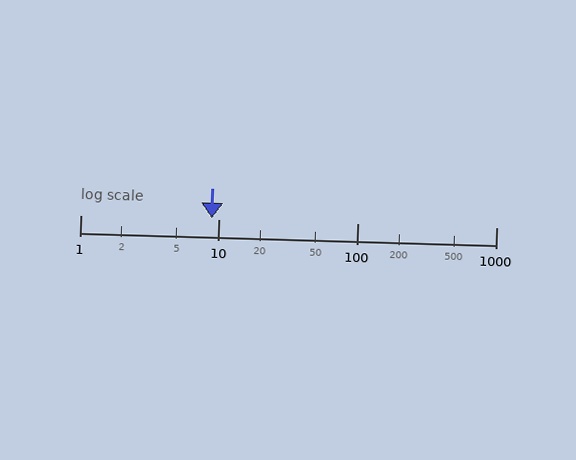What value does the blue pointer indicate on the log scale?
The pointer indicates approximately 8.9.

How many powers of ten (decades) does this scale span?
The scale spans 3 decades, from 1 to 1000.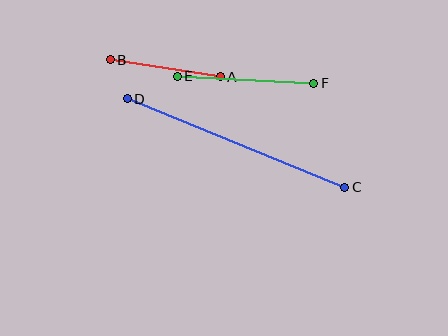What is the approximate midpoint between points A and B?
The midpoint is at approximately (165, 68) pixels.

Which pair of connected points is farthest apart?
Points C and D are farthest apart.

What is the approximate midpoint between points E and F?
The midpoint is at approximately (246, 80) pixels.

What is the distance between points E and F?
The distance is approximately 137 pixels.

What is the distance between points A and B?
The distance is approximately 112 pixels.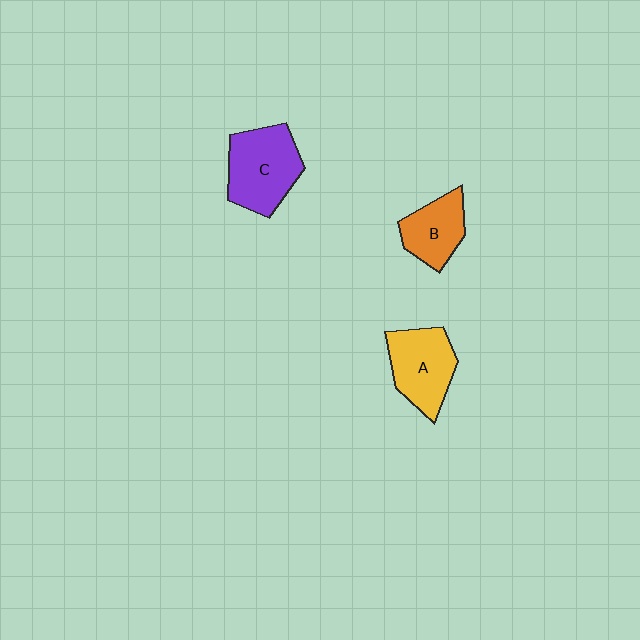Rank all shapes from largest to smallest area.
From largest to smallest: C (purple), A (yellow), B (orange).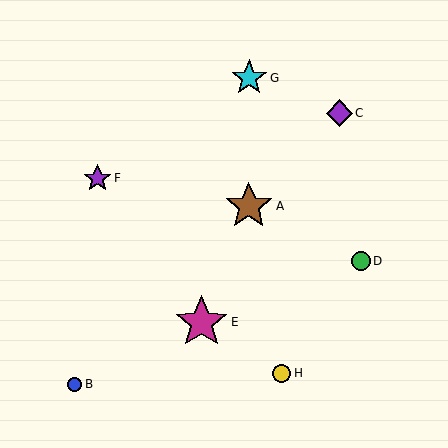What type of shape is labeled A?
Shape A is a brown star.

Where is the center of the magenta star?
The center of the magenta star is at (201, 322).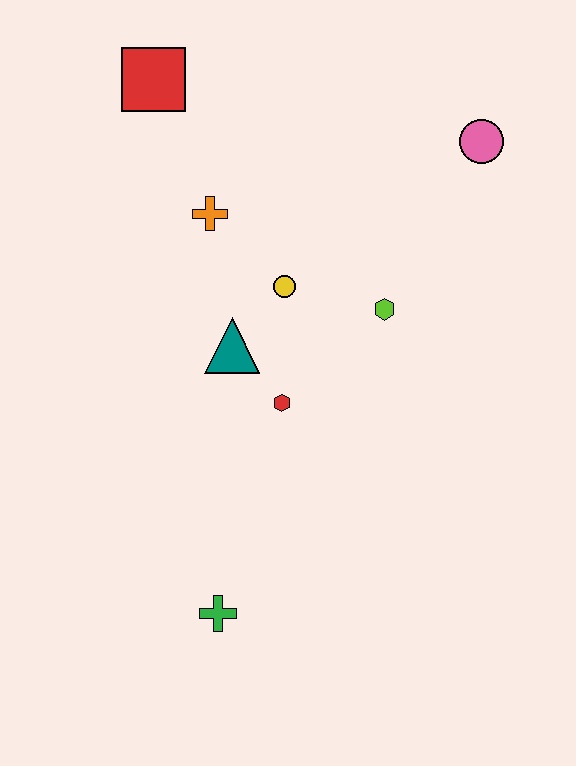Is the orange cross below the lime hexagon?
No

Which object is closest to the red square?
The orange cross is closest to the red square.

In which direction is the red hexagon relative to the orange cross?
The red hexagon is below the orange cross.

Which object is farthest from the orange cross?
The green cross is farthest from the orange cross.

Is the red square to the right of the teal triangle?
No